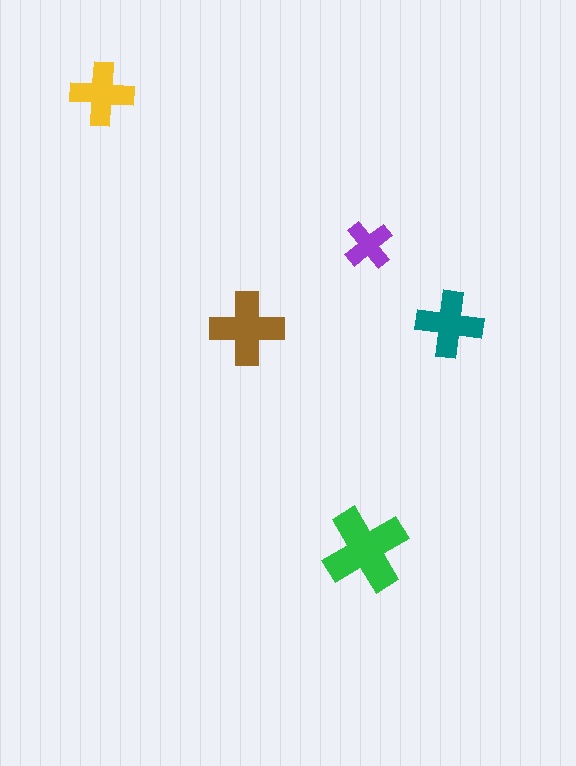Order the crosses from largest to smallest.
the green one, the brown one, the teal one, the yellow one, the purple one.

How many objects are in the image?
There are 5 objects in the image.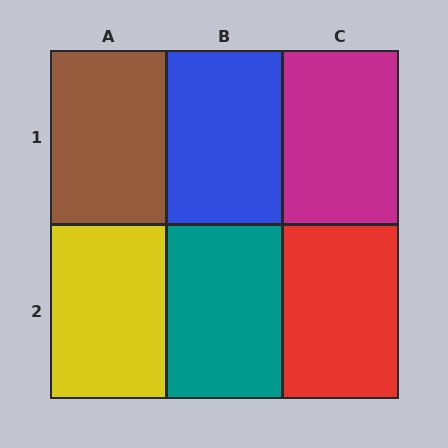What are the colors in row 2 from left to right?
Yellow, teal, red.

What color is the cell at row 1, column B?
Blue.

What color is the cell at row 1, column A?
Brown.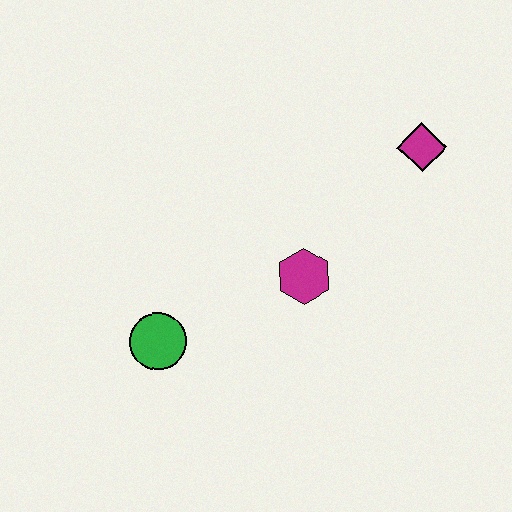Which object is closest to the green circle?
The magenta hexagon is closest to the green circle.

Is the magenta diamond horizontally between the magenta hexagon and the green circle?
No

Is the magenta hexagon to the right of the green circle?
Yes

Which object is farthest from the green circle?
The magenta diamond is farthest from the green circle.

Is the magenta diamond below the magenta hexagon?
No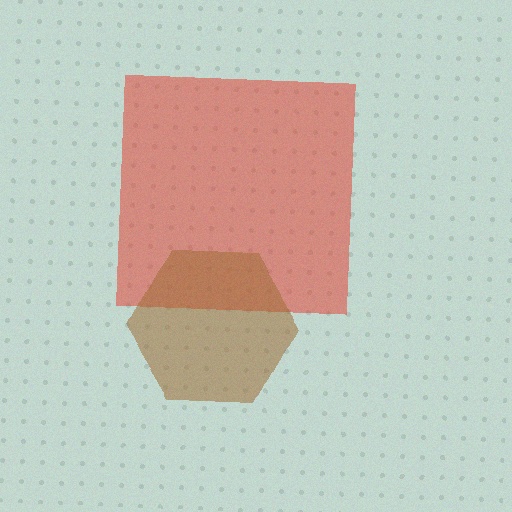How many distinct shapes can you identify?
There are 2 distinct shapes: a red square, a brown hexagon.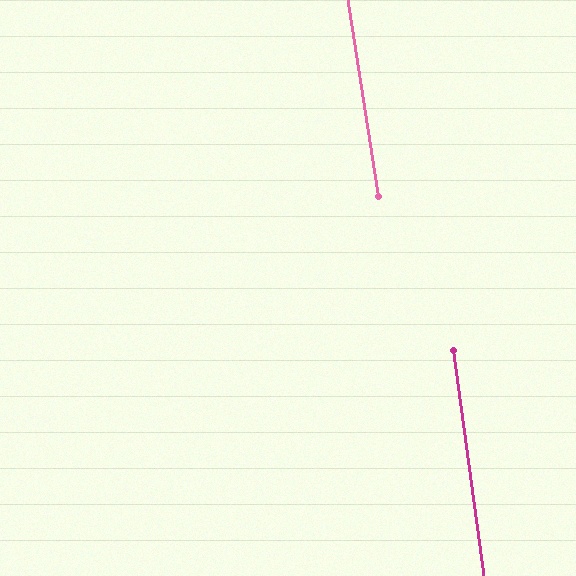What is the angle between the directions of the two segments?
Approximately 1 degree.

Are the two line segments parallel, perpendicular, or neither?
Parallel — their directions differ by only 0.9°.